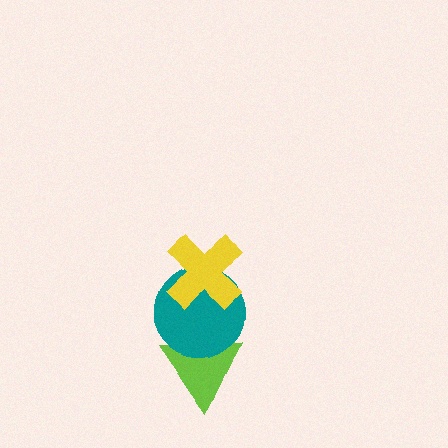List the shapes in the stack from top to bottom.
From top to bottom: the yellow cross, the teal circle, the lime triangle.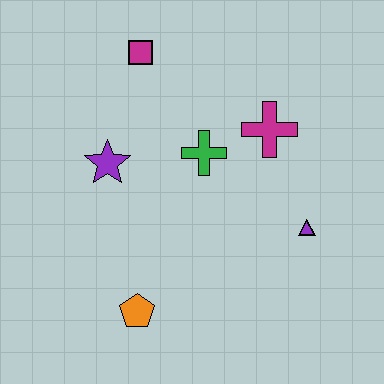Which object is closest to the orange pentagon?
The purple star is closest to the orange pentagon.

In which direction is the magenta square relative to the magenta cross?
The magenta square is to the left of the magenta cross.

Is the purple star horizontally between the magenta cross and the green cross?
No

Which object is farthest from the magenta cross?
The orange pentagon is farthest from the magenta cross.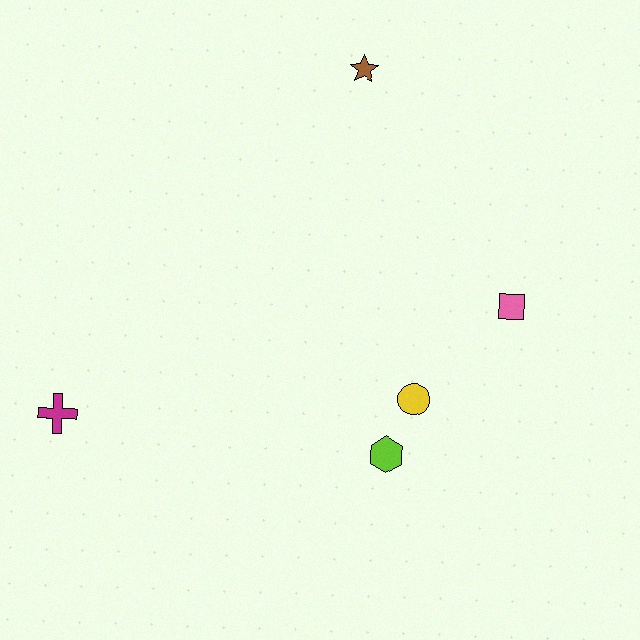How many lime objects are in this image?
There is 1 lime object.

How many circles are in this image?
There is 1 circle.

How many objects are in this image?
There are 5 objects.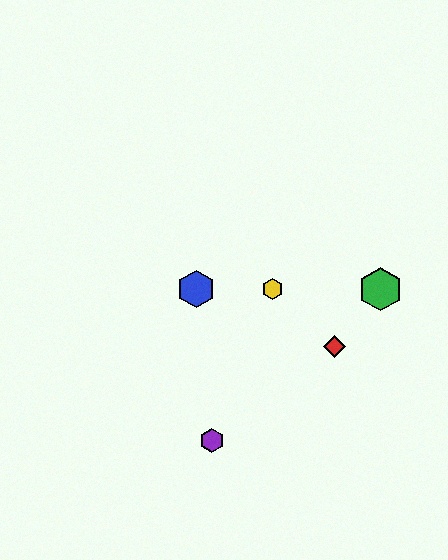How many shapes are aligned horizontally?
3 shapes (the blue hexagon, the green hexagon, the yellow hexagon) are aligned horizontally.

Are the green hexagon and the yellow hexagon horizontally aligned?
Yes, both are at y≈289.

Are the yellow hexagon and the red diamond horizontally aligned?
No, the yellow hexagon is at y≈289 and the red diamond is at y≈347.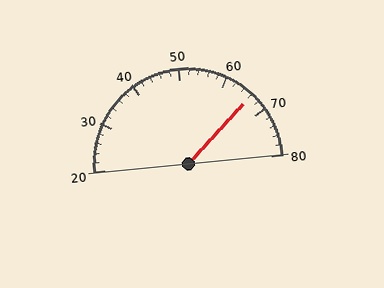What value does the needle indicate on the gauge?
The needle indicates approximately 66.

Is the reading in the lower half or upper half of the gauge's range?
The reading is in the upper half of the range (20 to 80).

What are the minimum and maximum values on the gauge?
The gauge ranges from 20 to 80.